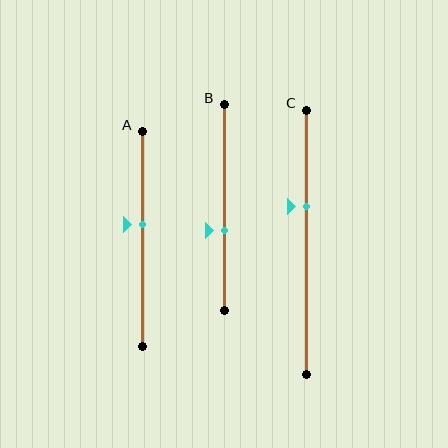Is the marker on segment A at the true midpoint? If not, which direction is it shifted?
No, the marker on segment A is shifted upward by about 7% of the segment length.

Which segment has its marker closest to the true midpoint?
Segment A has its marker closest to the true midpoint.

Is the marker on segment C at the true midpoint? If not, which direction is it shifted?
No, the marker on segment C is shifted upward by about 13% of the segment length.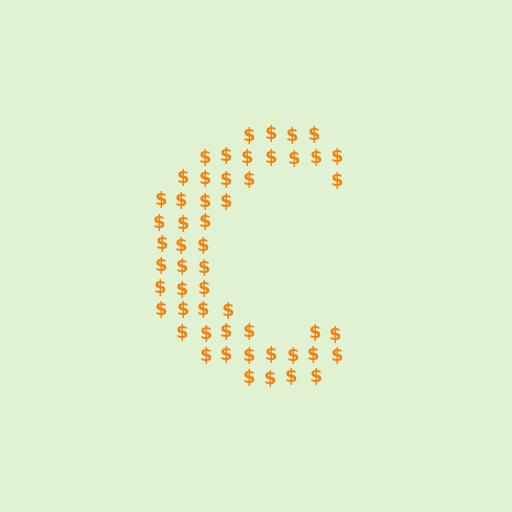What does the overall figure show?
The overall figure shows the letter C.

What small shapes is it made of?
It is made of small dollar signs.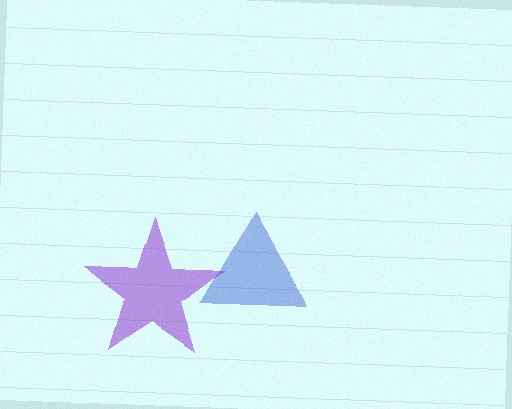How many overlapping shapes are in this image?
There are 2 overlapping shapes in the image.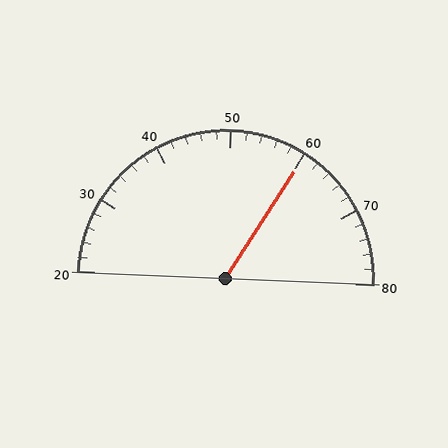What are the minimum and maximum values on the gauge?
The gauge ranges from 20 to 80.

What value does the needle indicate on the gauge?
The needle indicates approximately 60.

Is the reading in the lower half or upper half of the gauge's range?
The reading is in the upper half of the range (20 to 80).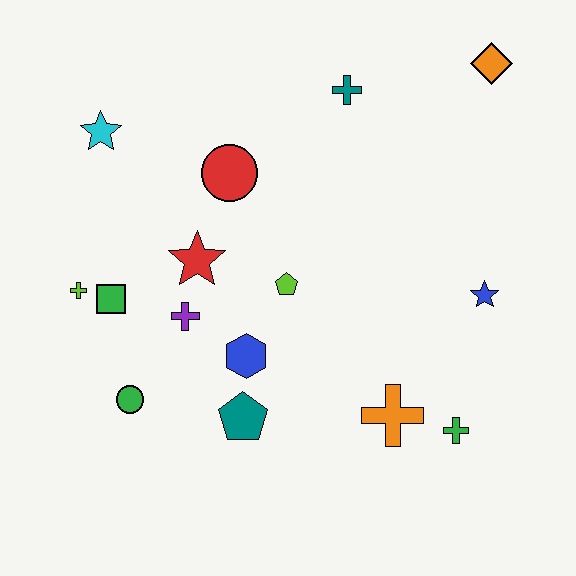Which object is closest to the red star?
The purple cross is closest to the red star.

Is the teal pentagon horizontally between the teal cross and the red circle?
Yes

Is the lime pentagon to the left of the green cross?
Yes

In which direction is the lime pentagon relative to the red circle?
The lime pentagon is below the red circle.